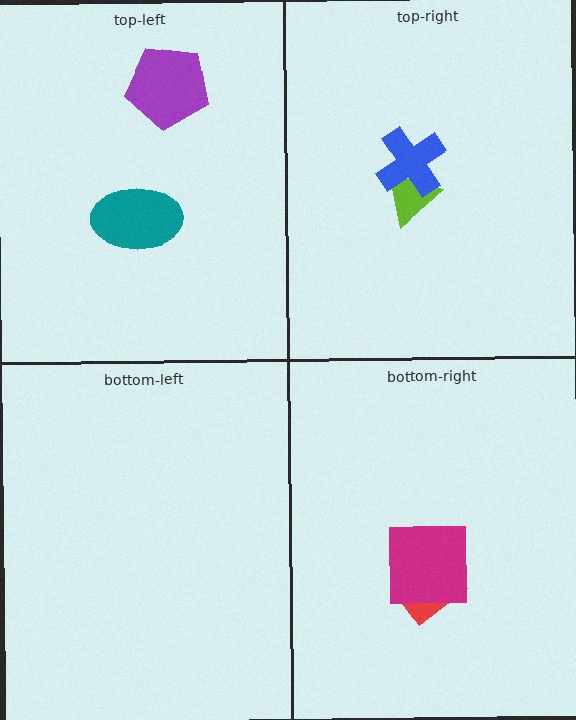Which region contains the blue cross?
The top-right region.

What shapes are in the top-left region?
The purple pentagon, the teal ellipse.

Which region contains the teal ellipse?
The top-left region.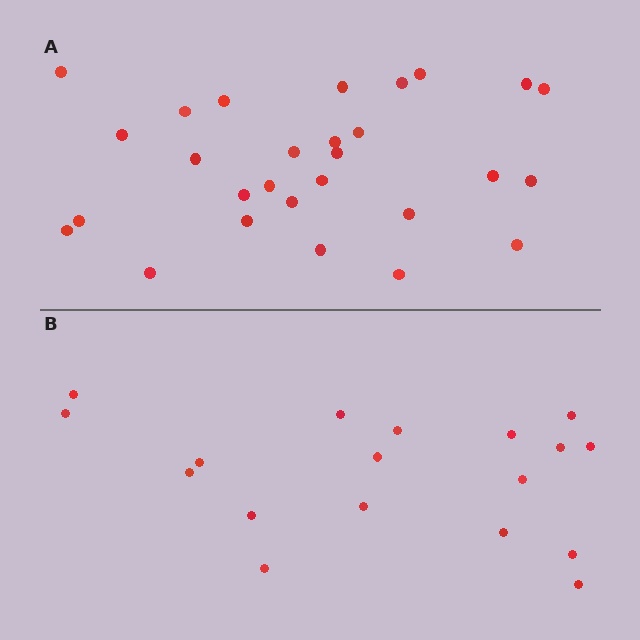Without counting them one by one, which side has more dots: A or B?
Region A (the top region) has more dots.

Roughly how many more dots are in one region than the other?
Region A has roughly 10 or so more dots than region B.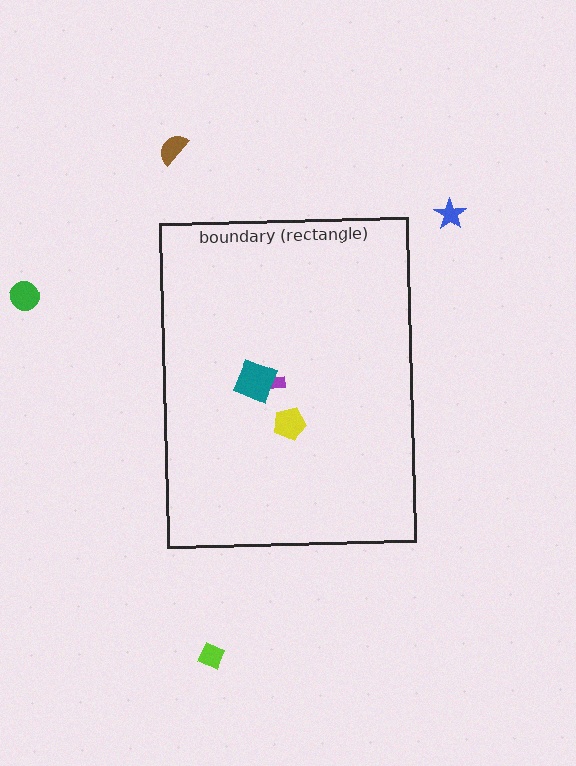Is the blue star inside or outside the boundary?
Outside.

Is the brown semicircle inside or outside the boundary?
Outside.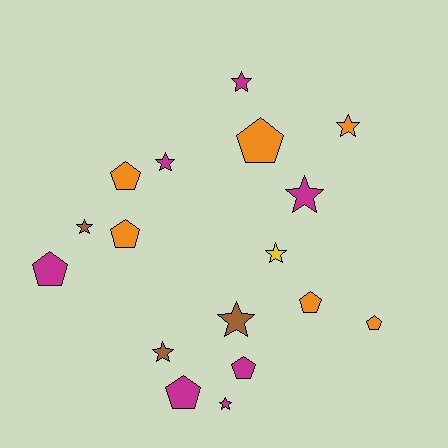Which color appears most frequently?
Magenta, with 7 objects.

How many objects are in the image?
There are 17 objects.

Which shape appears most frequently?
Star, with 9 objects.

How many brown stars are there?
There are 3 brown stars.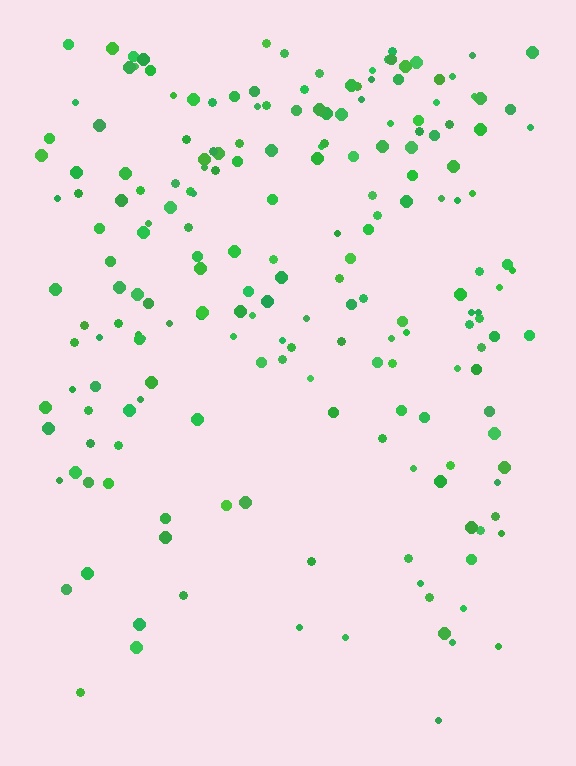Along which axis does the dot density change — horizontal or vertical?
Vertical.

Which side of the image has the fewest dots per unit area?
The bottom.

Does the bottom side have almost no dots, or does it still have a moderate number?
Still a moderate number, just noticeably fewer than the top.